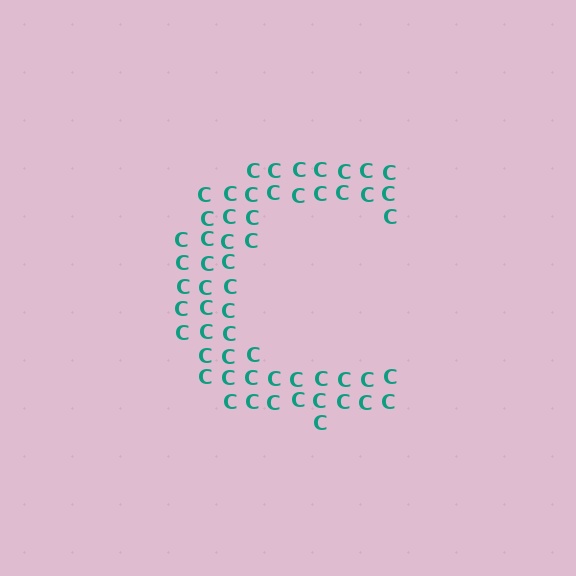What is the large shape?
The large shape is the letter C.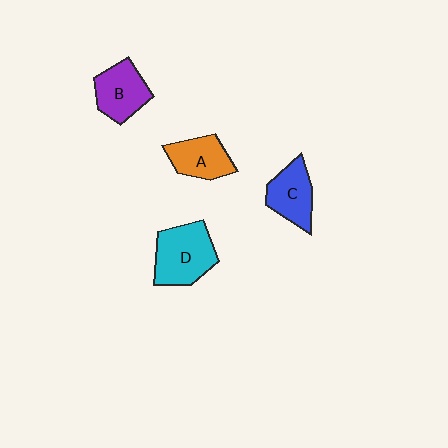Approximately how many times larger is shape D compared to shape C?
Approximately 1.3 times.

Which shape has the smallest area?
Shape A (orange).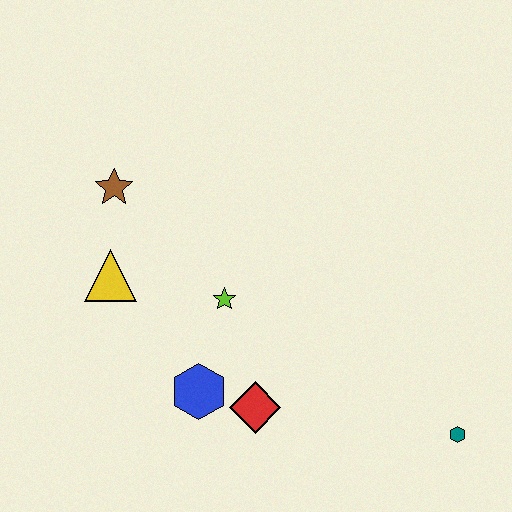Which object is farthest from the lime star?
The teal hexagon is farthest from the lime star.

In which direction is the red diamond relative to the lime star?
The red diamond is below the lime star.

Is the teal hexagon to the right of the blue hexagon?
Yes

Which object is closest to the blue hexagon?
The red diamond is closest to the blue hexagon.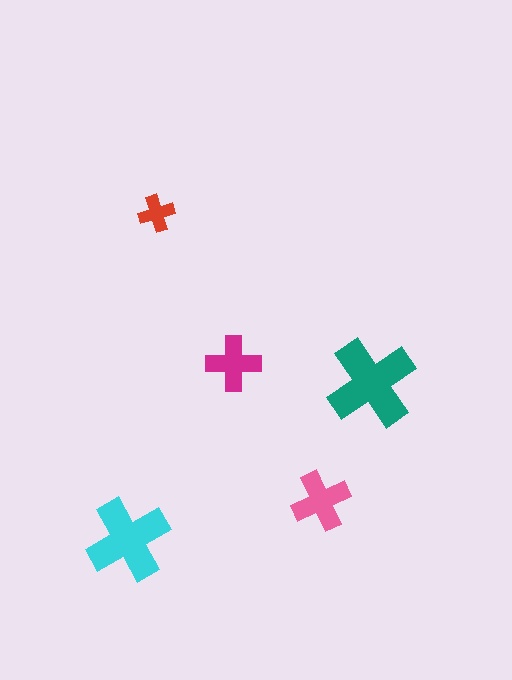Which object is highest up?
The red cross is topmost.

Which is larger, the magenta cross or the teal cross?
The teal one.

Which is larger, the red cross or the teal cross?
The teal one.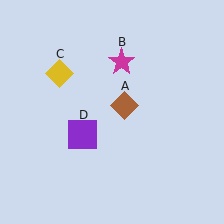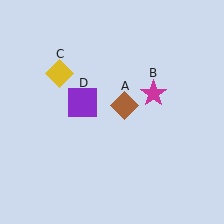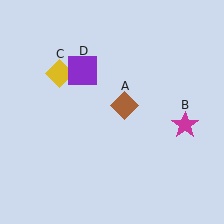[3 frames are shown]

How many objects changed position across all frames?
2 objects changed position: magenta star (object B), purple square (object D).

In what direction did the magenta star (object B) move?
The magenta star (object B) moved down and to the right.